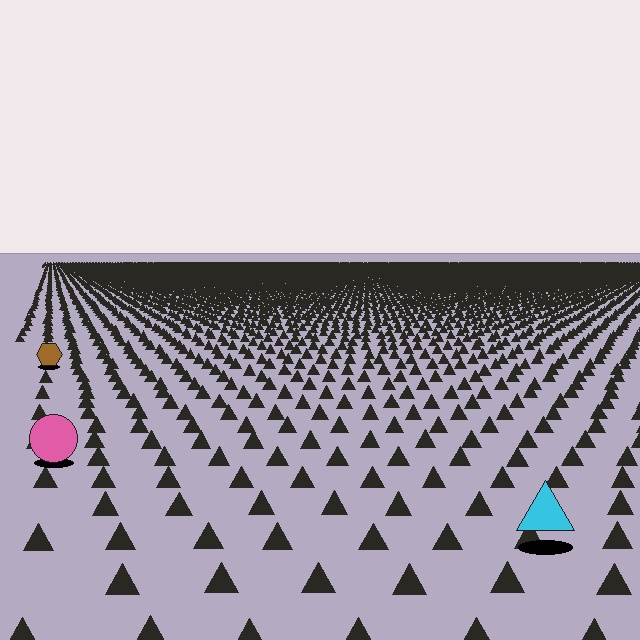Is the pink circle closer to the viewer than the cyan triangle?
No. The cyan triangle is closer — you can tell from the texture gradient: the ground texture is coarser near it.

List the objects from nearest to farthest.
From nearest to farthest: the cyan triangle, the pink circle, the brown hexagon.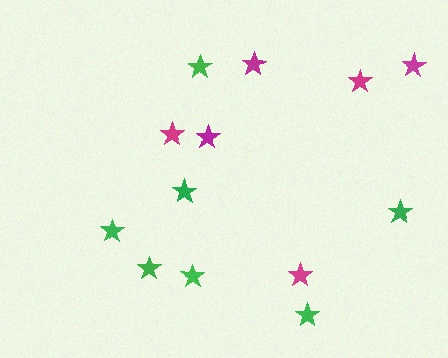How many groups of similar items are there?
There are 2 groups: one group of magenta stars (6) and one group of green stars (7).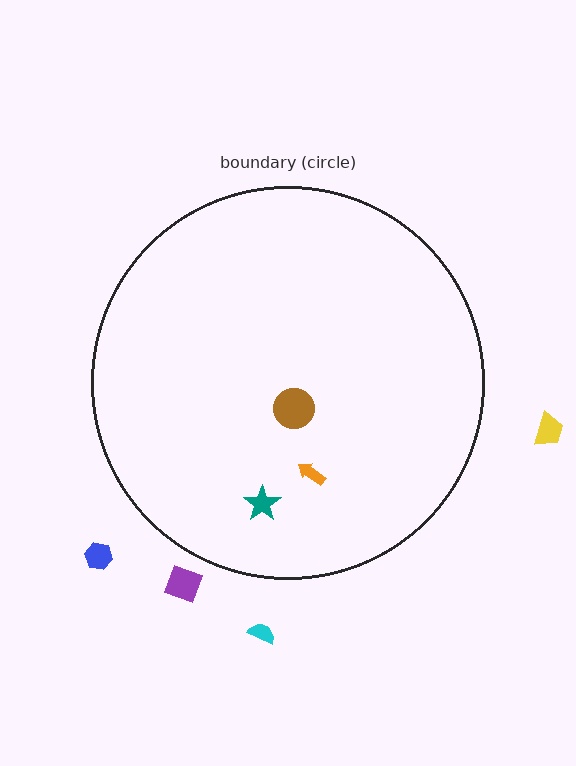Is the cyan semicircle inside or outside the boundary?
Outside.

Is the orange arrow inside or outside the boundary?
Inside.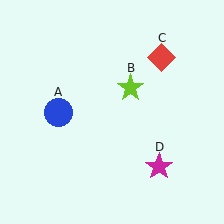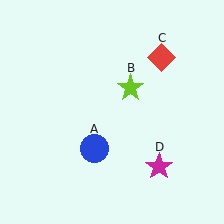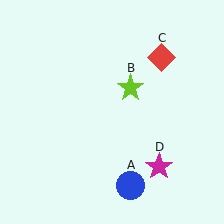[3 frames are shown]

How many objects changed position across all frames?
1 object changed position: blue circle (object A).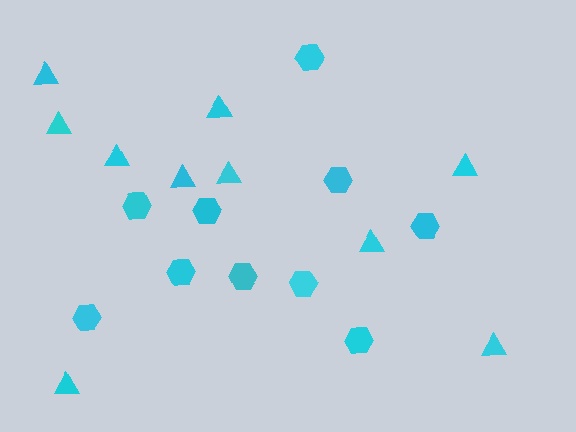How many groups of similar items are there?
There are 2 groups: one group of hexagons (10) and one group of triangles (10).